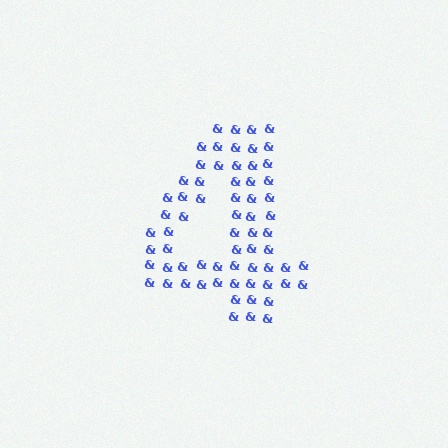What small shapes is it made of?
It is made of small ampersands.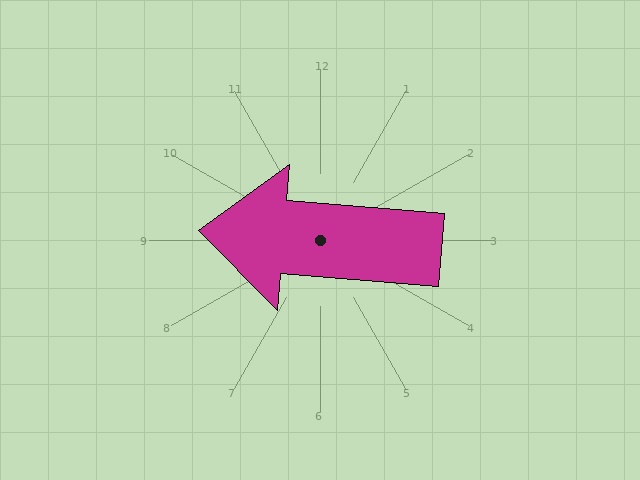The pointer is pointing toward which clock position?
Roughly 9 o'clock.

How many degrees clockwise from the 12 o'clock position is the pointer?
Approximately 275 degrees.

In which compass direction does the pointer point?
West.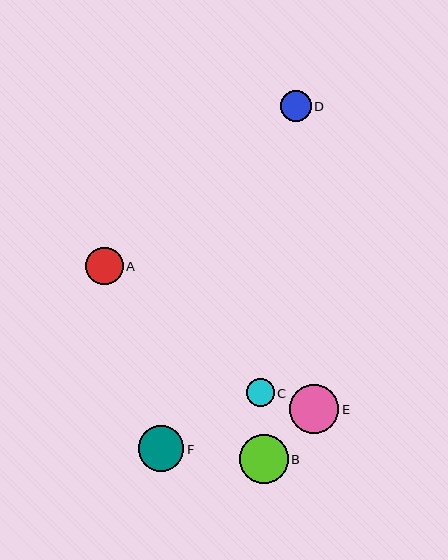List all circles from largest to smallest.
From largest to smallest: E, B, F, A, D, C.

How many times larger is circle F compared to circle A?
Circle F is approximately 1.2 times the size of circle A.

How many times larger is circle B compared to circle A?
Circle B is approximately 1.3 times the size of circle A.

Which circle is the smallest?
Circle C is the smallest with a size of approximately 27 pixels.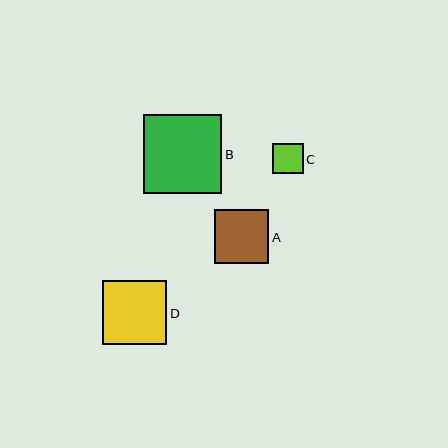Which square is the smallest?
Square C is the smallest with a size of approximately 31 pixels.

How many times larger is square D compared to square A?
Square D is approximately 1.2 times the size of square A.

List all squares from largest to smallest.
From largest to smallest: B, D, A, C.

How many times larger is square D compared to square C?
Square D is approximately 2.1 times the size of square C.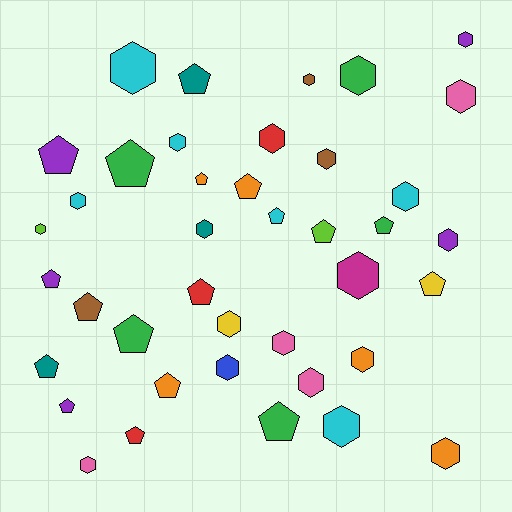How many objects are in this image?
There are 40 objects.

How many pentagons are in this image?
There are 18 pentagons.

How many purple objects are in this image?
There are 5 purple objects.